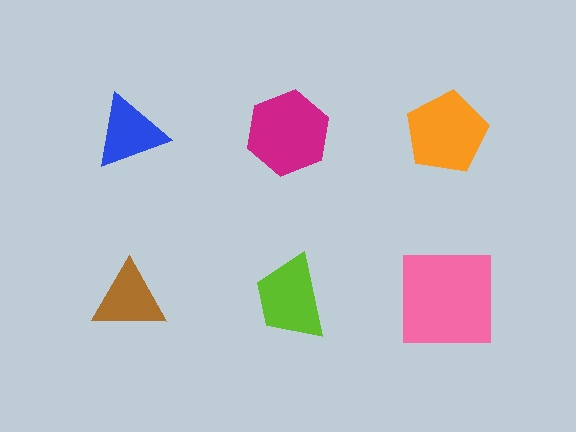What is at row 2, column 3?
A pink square.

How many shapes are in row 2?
3 shapes.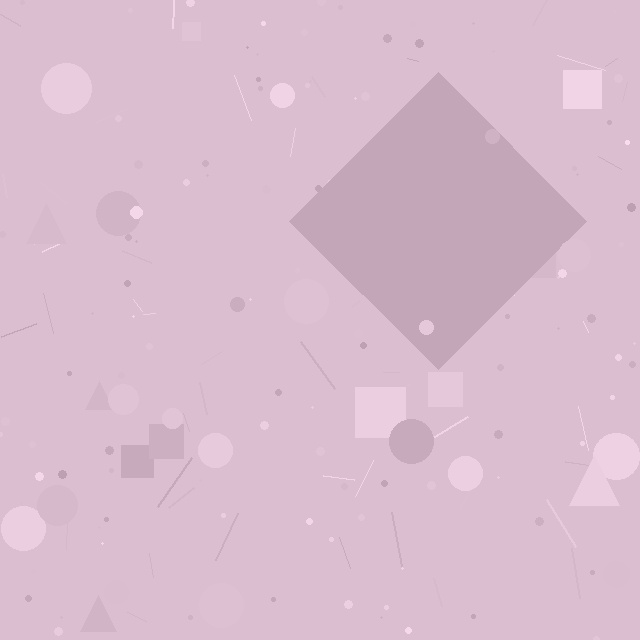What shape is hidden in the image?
A diamond is hidden in the image.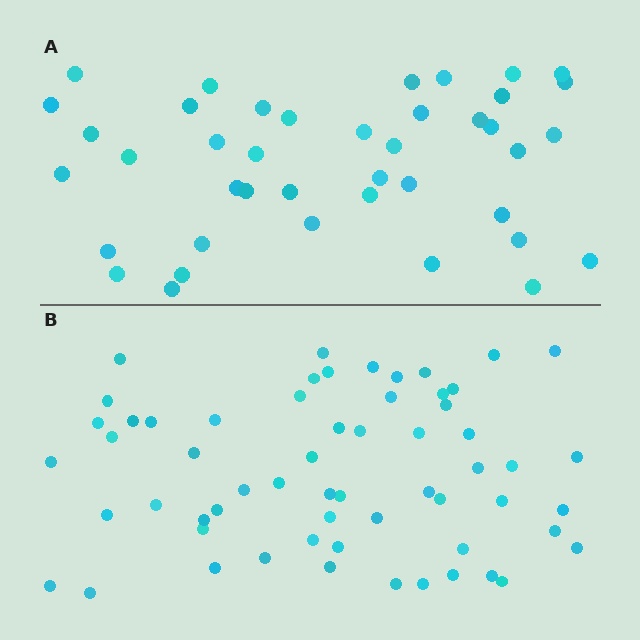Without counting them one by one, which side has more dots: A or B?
Region B (the bottom region) has more dots.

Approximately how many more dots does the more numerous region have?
Region B has approximately 20 more dots than region A.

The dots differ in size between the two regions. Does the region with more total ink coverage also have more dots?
No. Region A has more total ink coverage because its dots are larger, but region B actually contains more individual dots. Total area can be misleading — the number of items is what matters here.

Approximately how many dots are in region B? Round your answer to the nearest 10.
About 60 dots.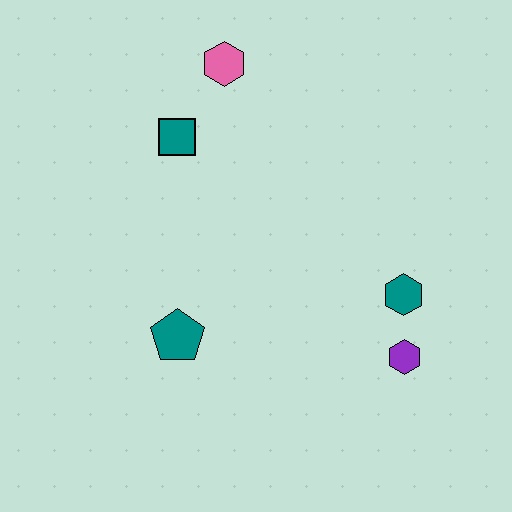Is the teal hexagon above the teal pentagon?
Yes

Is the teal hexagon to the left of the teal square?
No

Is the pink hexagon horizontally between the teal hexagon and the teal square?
Yes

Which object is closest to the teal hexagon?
The purple hexagon is closest to the teal hexagon.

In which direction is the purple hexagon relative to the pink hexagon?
The purple hexagon is below the pink hexagon.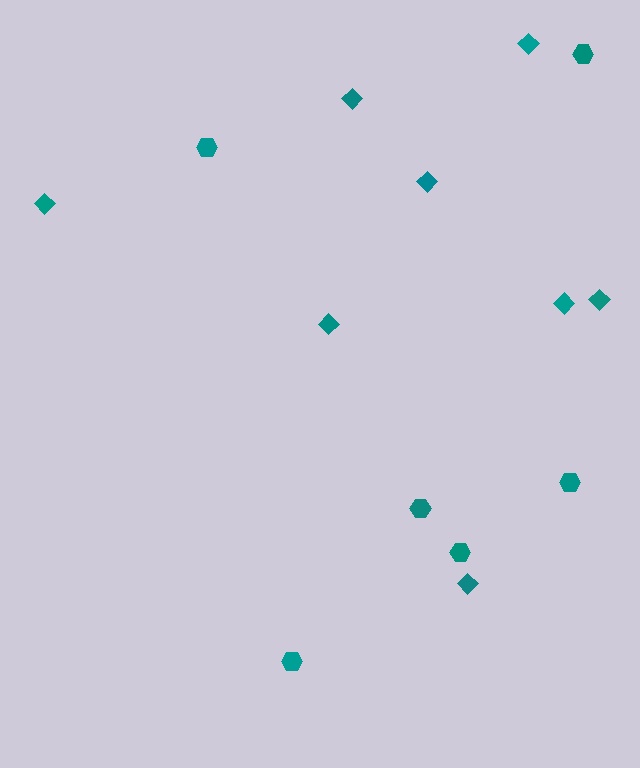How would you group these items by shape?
There are 2 groups: one group of hexagons (6) and one group of diamonds (8).